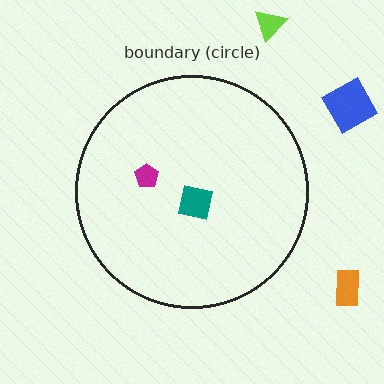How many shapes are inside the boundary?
2 inside, 3 outside.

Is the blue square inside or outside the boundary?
Outside.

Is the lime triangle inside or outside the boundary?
Outside.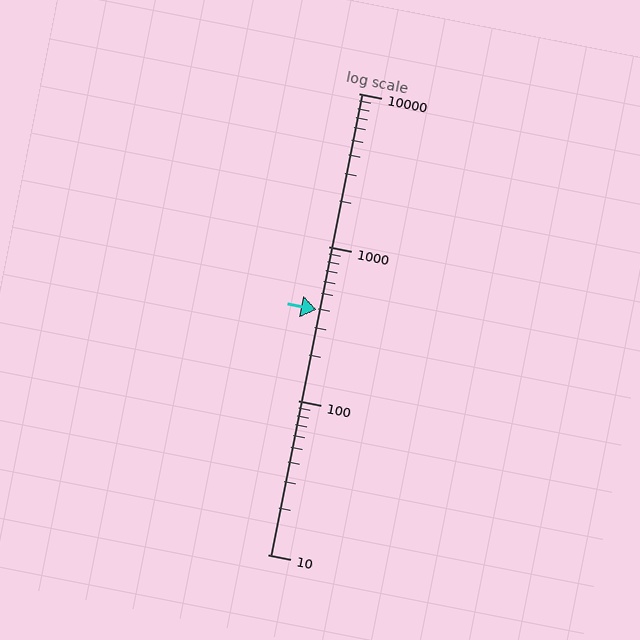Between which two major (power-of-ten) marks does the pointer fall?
The pointer is between 100 and 1000.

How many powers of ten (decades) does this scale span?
The scale spans 3 decades, from 10 to 10000.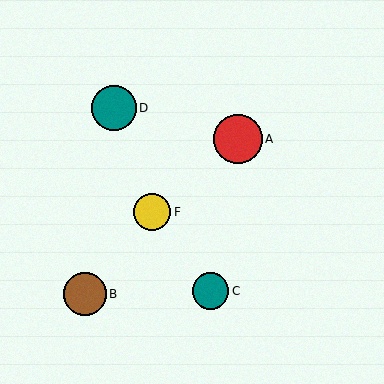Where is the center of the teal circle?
The center of the teal circle is at (211, 291).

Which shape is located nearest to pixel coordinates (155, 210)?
The yellow circle (labeled F) at (152, 212) is nearest to that location.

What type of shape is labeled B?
Shape B is a brown circle.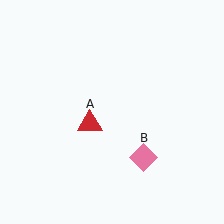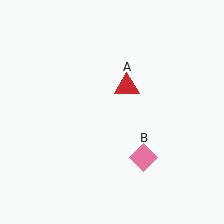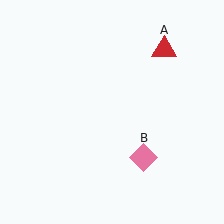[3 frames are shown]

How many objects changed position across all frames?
1 object changed position: red triangle (object A).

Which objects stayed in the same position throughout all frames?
Pink diamond (object B) remained stationary.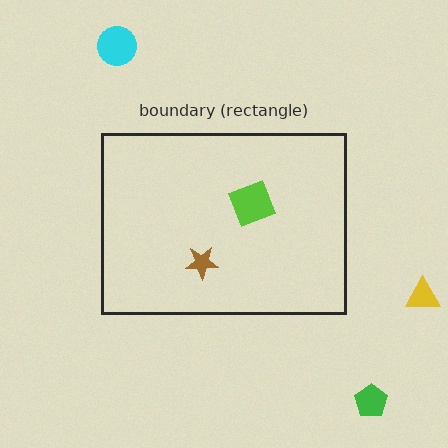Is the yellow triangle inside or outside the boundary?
Outside.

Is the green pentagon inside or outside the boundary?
Outside.